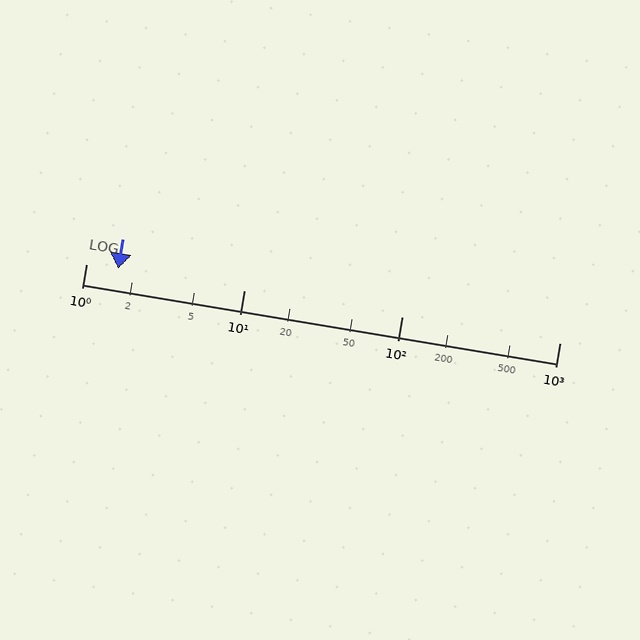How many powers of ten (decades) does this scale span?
The scale spans 3 decades, from 1 to 1000.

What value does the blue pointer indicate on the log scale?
The pointer indicates approximately 1.6.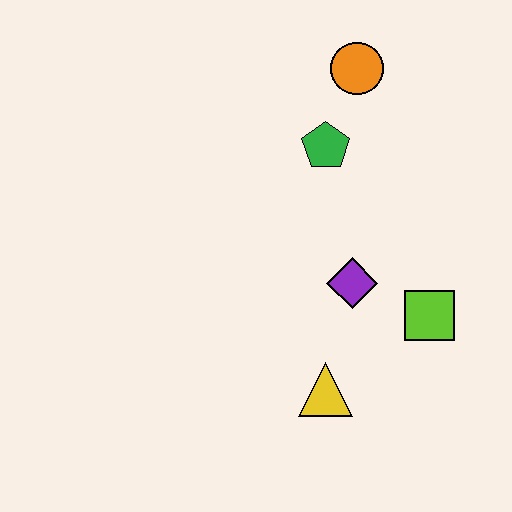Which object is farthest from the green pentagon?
The yellow triangle is farthest from the green pentagon.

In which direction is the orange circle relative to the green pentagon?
The orange circle is above the green pentagon.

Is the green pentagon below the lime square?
No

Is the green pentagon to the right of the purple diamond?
No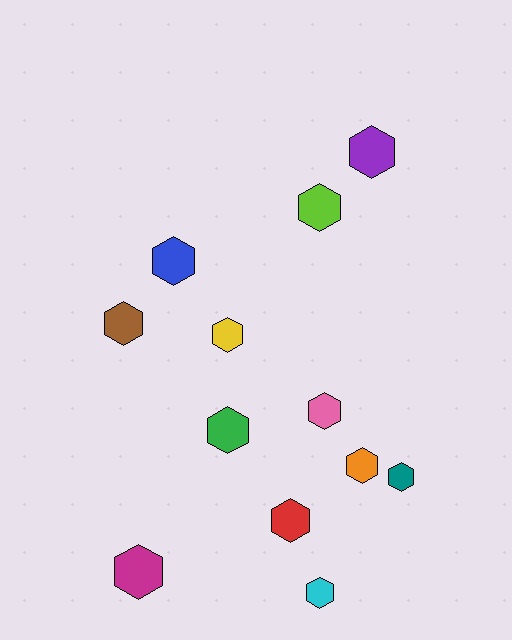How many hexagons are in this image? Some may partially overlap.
There are 12 hexagons.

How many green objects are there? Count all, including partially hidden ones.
There is 1 green object.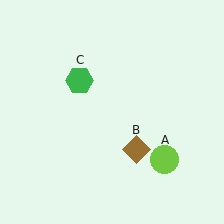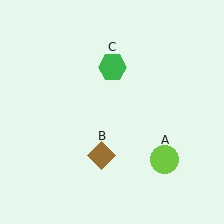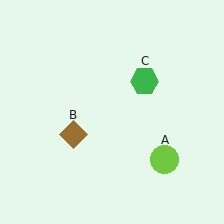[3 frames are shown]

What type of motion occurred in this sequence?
The brown diamond (object B), green hexagon (object C) rotated clockwise around the center of the scene.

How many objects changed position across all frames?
2 objects changed position: brown diamond (object B), green hexagon (object C).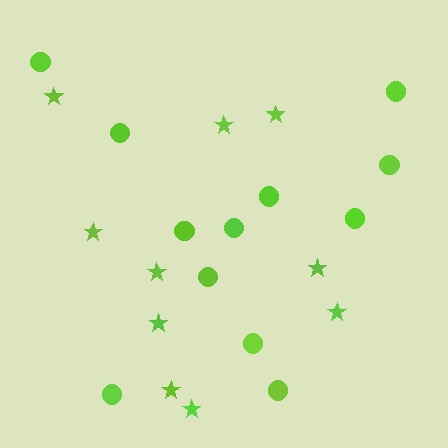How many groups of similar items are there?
There are 2 groups: one group of stars (10) and one group of circles (12).